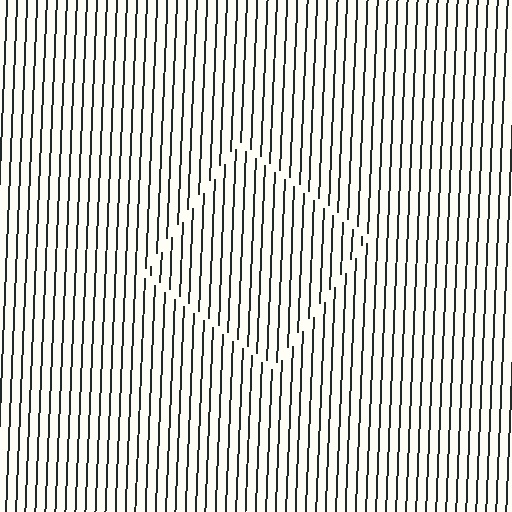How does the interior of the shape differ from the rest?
The interior of the shape contains the same grating, shifted by half a period — the contour is defined by the phase discontinuity where line-ends from the inner and outer gratings abut.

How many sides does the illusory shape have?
4 sides — the line-ends trace a square.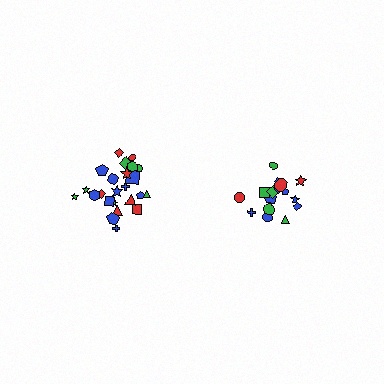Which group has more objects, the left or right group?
The left group.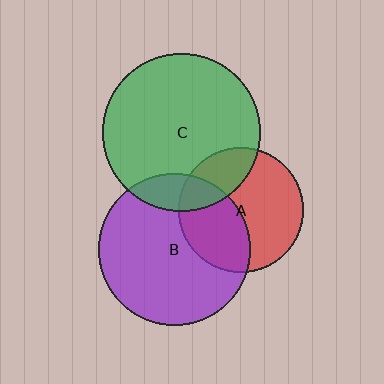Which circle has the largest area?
Circle C (green).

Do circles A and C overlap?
Yes.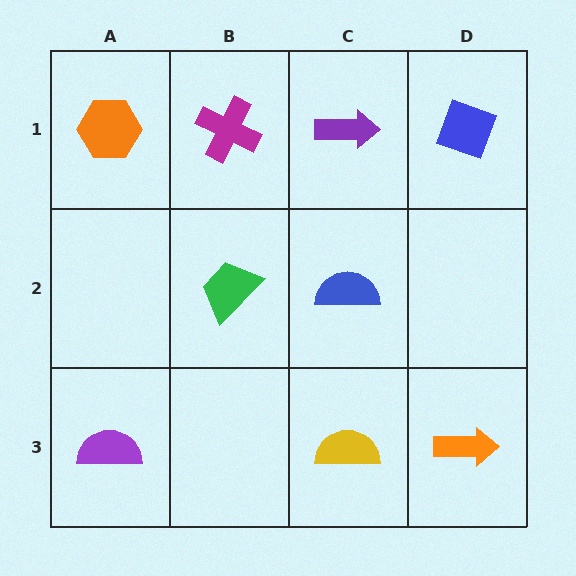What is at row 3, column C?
A yellow semicircle.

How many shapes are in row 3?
3 shapes.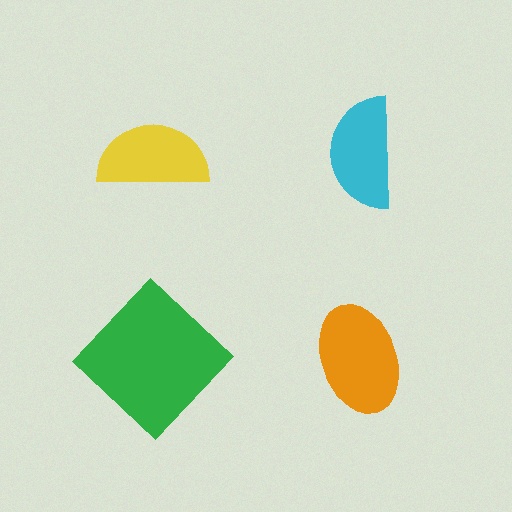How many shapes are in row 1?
2 shapes.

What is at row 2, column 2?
An orange ellipse.